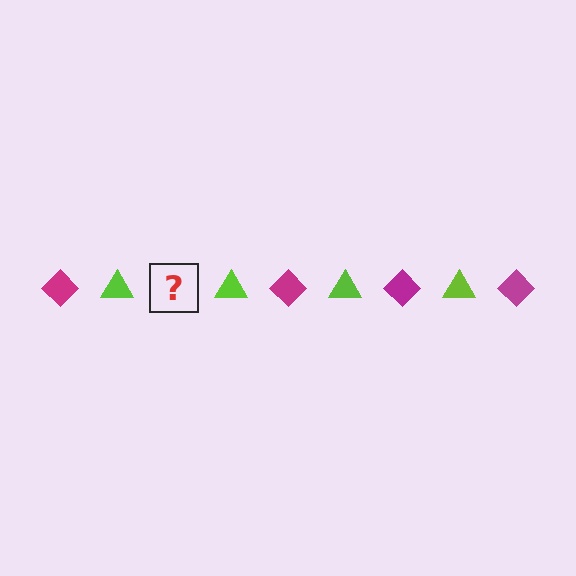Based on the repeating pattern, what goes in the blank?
The blank should be a magenta diamond.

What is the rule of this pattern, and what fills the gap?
The rule is that the pattern alternates between magenta diamond and lime triangle. The gap should be filled with a magenta diamond.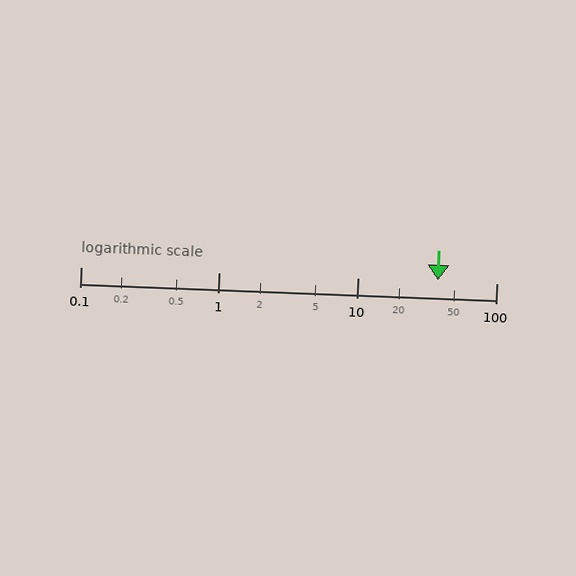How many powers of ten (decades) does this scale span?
The scale spans 3 decades, from 0.1 to 100.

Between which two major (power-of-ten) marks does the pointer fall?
The pointer is between 10 and 100.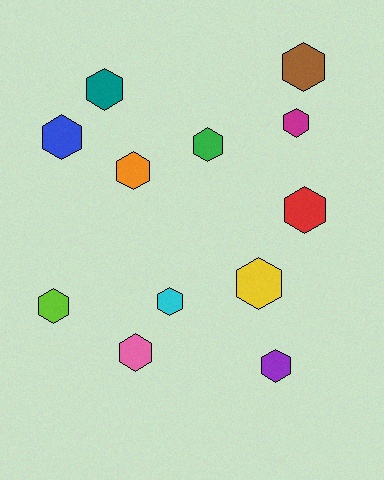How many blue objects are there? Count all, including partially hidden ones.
There is 1 blue object.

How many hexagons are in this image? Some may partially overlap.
There are 12 hexagons.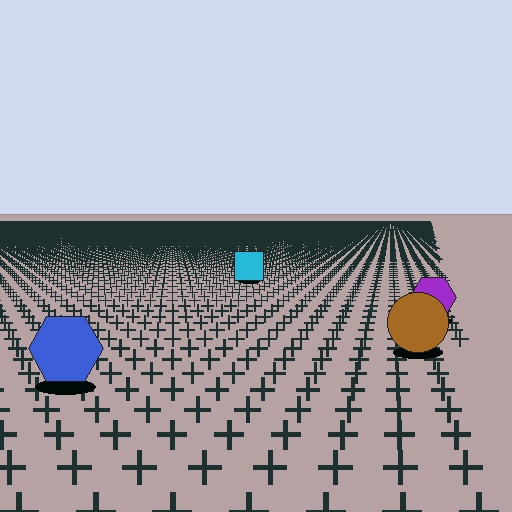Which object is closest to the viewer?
The blue hexagon is closest. The texture marks near it are larger and more spread out.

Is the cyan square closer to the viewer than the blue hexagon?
No. The blue hexagon is closer — you can tell from the texture gradient: the ground texture is coarser near it.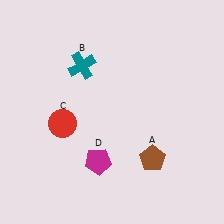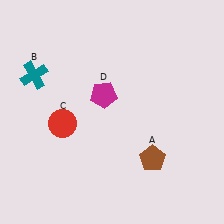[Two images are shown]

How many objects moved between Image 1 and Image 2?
2 objects moved between the two images.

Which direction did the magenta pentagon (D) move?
The magenta pentagon (D) moved up.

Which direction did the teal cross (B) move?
The teal cross (B) moved left.